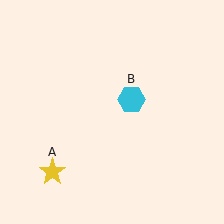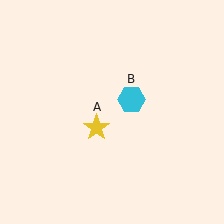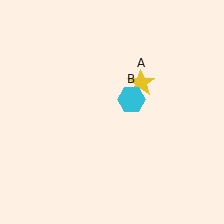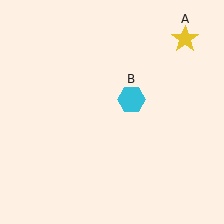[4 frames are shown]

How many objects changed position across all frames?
1 object changed position: yellow star (object A).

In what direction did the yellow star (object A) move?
The yellow star (object A) moved up and to the right.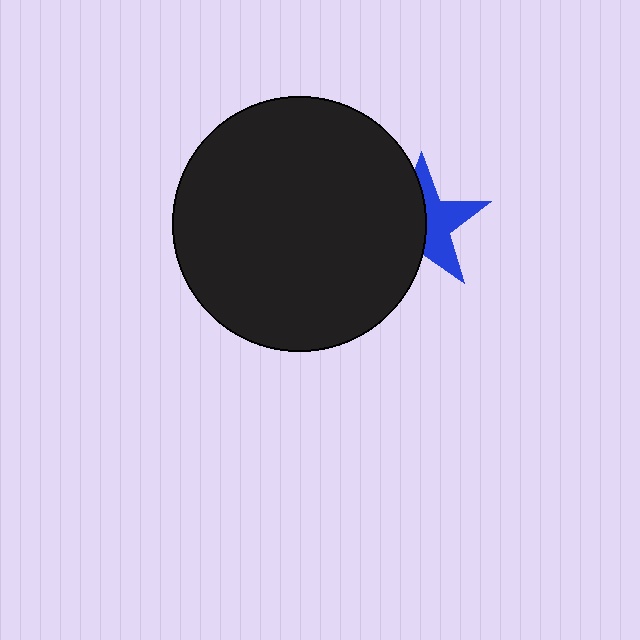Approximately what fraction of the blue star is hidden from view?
Roughly 52% of the blue star is hidden behind the black circle.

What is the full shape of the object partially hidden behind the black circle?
The partially hidden object is a blue star.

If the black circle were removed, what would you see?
You would see the complete blue star.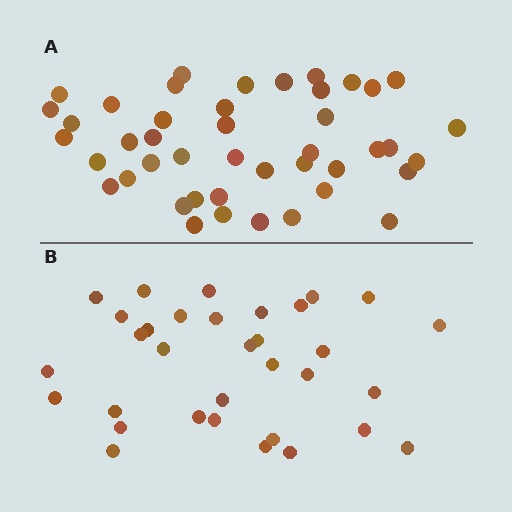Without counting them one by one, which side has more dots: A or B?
Region A (the top region) has more dots.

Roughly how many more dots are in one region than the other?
Region A has roughly 12 or so more dots than region B.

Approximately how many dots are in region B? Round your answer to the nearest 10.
About 30 dots. (The exact count is 33, which rounds to 30.)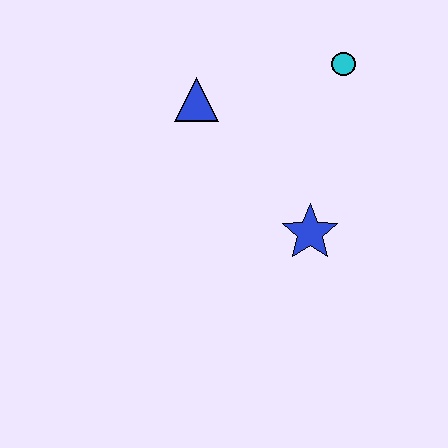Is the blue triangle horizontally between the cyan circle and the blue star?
No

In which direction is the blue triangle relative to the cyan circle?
The blue triangle is to the left of the cyan circle.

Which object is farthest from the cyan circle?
The blue star is farthest from the cyan circle.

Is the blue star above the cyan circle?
No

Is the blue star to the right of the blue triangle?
Yes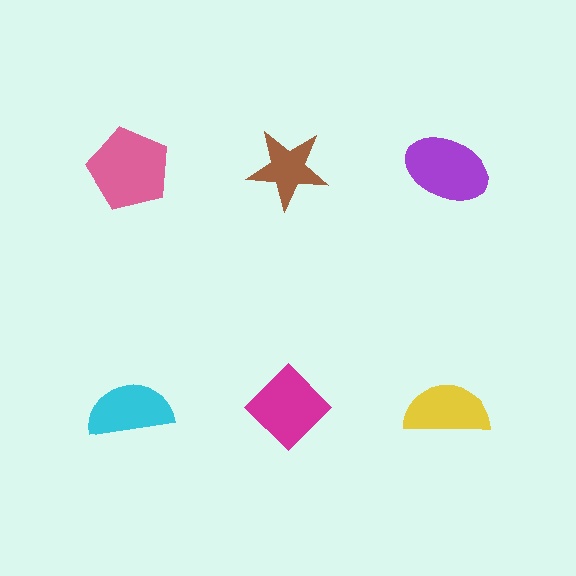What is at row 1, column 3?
A purple ellipse.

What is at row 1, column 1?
A pink pentagon.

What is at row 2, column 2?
A magenta diamond.